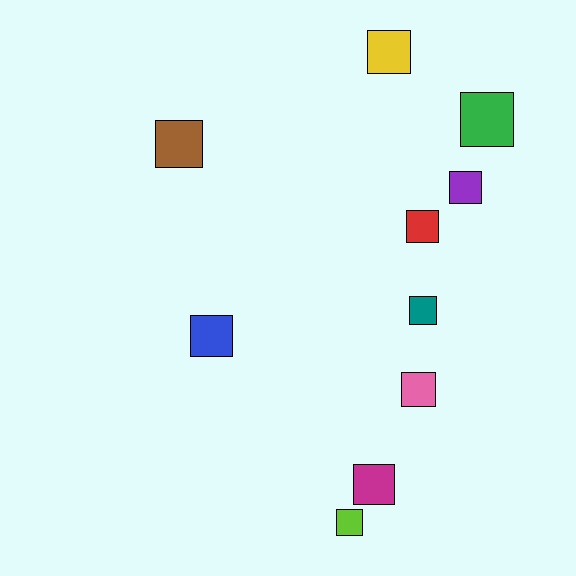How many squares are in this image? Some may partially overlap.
There are 10 squares.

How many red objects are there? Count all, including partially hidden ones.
There is 1 red object.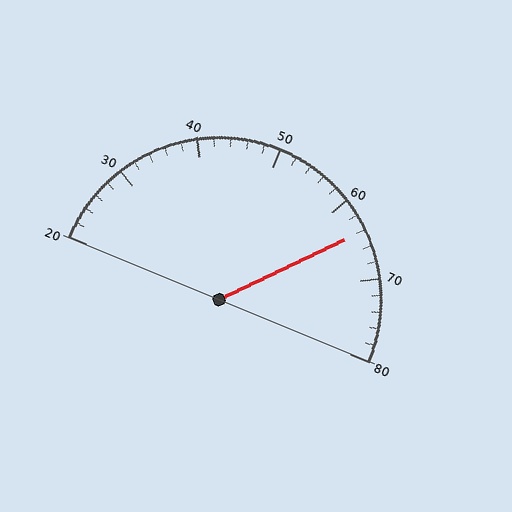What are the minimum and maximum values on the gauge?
The gauge ranges from 20 to 80.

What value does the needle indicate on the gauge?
The needle indicates approximately 64.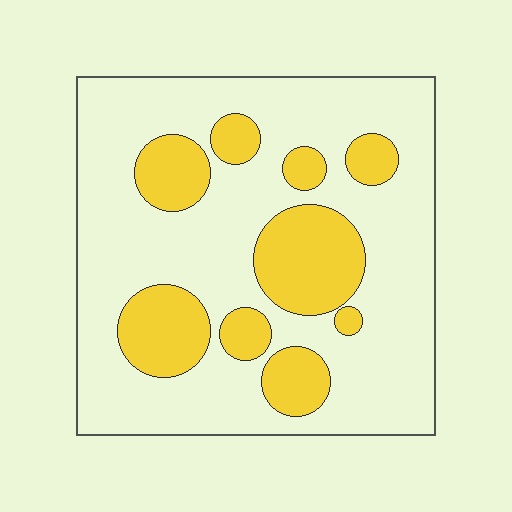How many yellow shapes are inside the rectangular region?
9.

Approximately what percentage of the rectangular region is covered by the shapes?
Approximately 25%.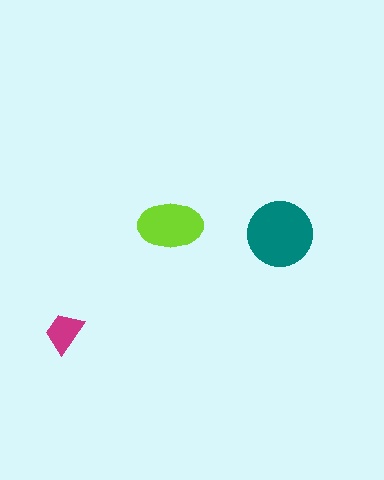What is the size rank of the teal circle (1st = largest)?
1st.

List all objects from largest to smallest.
The teal circle, the lime ellipse, the magenta trapezoid.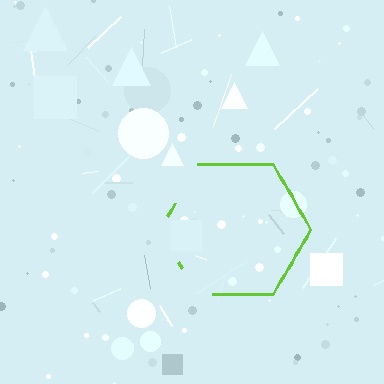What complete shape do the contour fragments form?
The contour fragments form a hexagon.